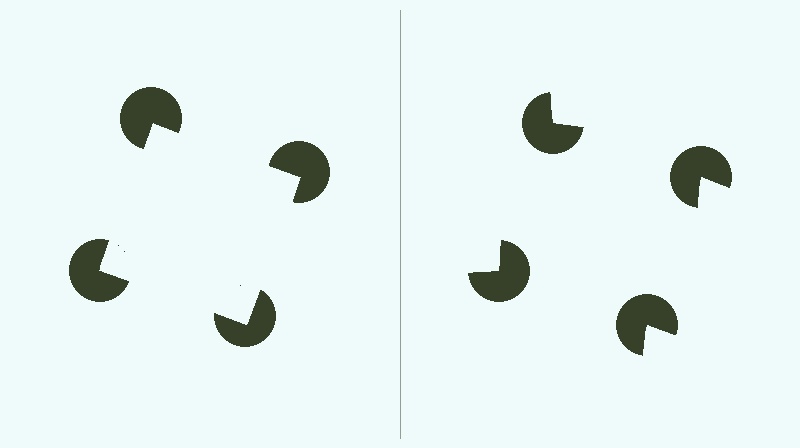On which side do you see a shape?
An illusory square appears on the left side. On the right side the wedge cuts are rotated, so no coherent shape forms.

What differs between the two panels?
The pac-man discs are positioned identically on both sides; only the wedge orientations differ. On the left they align to a square; on the right they are misaligned.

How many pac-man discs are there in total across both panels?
8 — 4 on each side.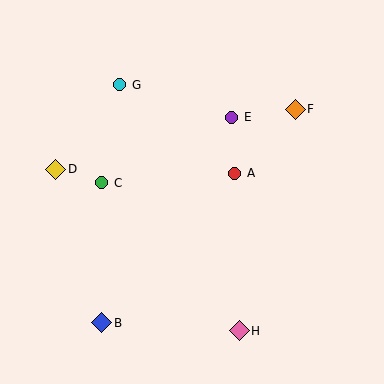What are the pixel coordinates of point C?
Point C is at (102, 183).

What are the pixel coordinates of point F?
Point F is at (295, 109).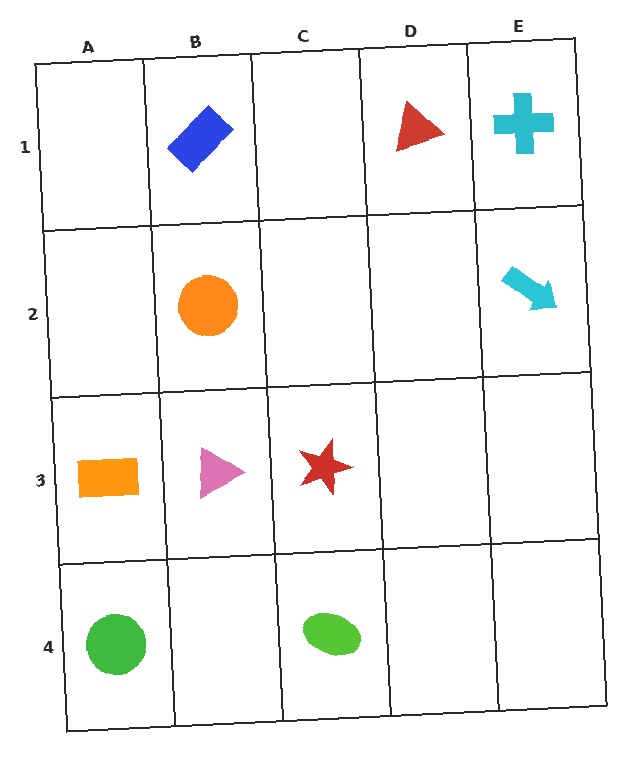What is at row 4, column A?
A green circle.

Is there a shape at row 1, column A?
No, that cell is empty.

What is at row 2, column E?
A cyan arrow.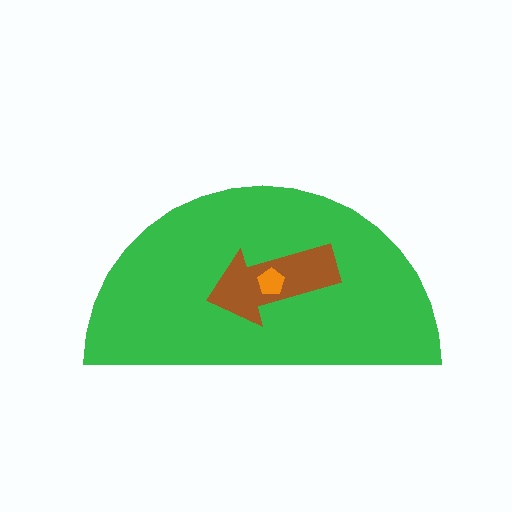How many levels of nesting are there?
3.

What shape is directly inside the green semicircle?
The brown arrow.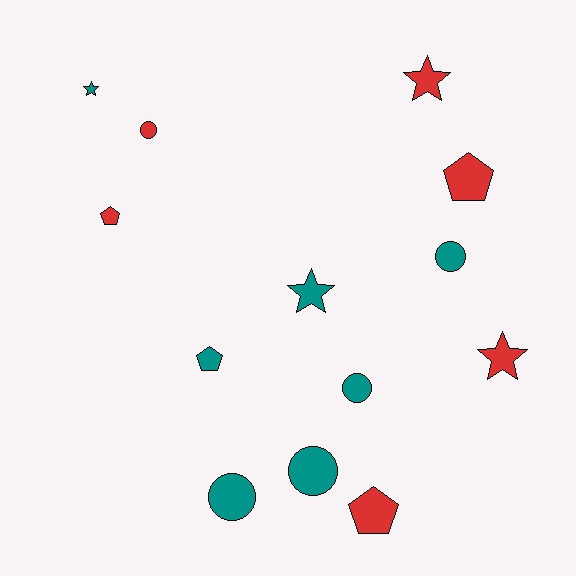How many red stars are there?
There are 2 red stars.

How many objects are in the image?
There are 13 objects.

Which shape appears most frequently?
Circle, with 5 objects.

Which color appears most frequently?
Teal, with 7 objects.